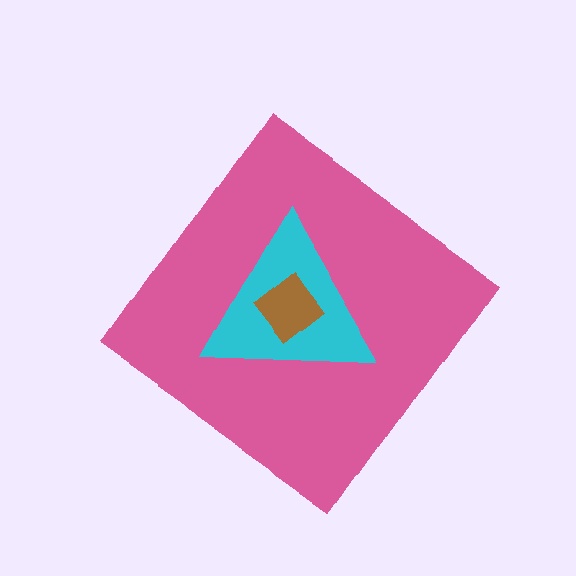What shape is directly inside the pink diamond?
The cyan triangle.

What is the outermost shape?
The pink diamond.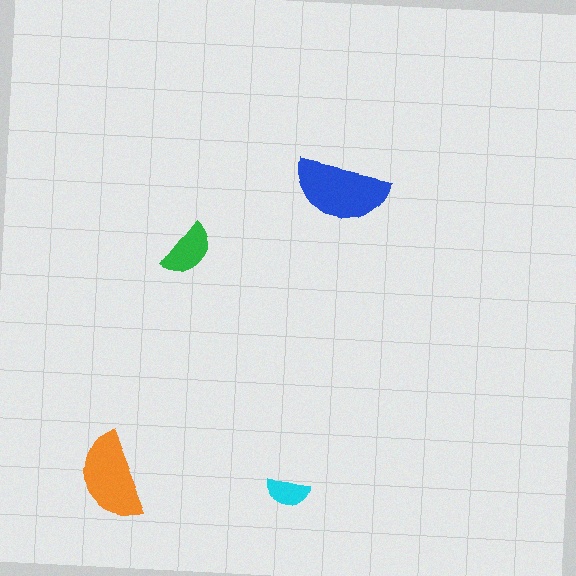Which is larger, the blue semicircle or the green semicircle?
The blue one.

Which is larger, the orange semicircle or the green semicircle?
The orange one.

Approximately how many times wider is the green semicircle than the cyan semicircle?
About 1.5 times wider.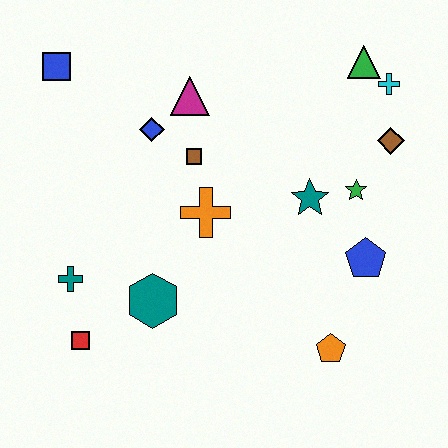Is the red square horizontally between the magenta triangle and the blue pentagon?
No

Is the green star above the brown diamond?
No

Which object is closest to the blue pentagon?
The green star is closest to the blue pentagon.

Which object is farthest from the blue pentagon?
The blue square is farthest from the blue pentagon.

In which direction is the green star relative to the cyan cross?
The green star is below the cyan cross.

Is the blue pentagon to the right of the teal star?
Yes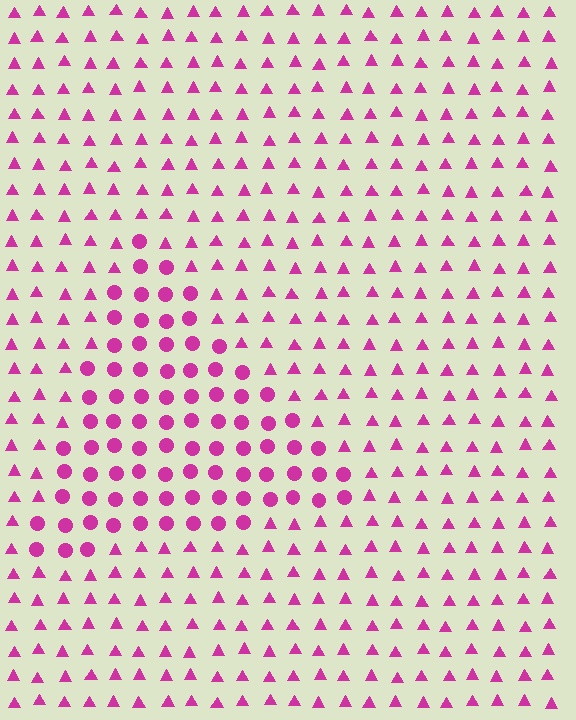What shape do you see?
I see a triangle.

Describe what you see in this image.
The image is filled with small magenta elements arranged in a uniform grid. A triangle-shaped region contains circles, while the surrounding area contains triangles. The boundary is defined purely by the change in element shape.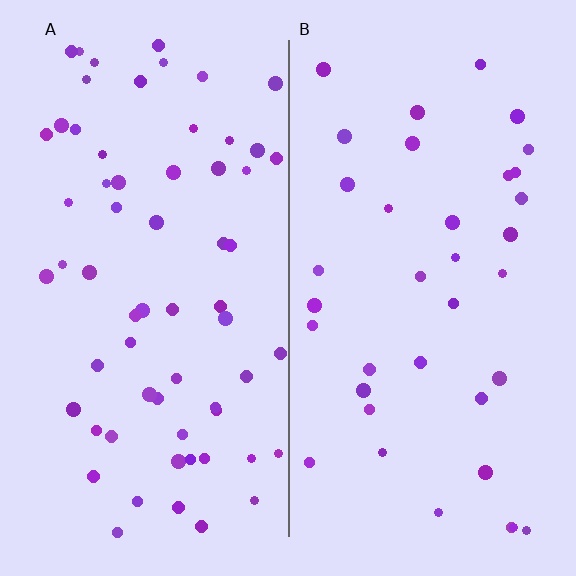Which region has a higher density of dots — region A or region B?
A (the left).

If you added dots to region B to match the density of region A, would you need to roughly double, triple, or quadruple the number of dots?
Approximately double.